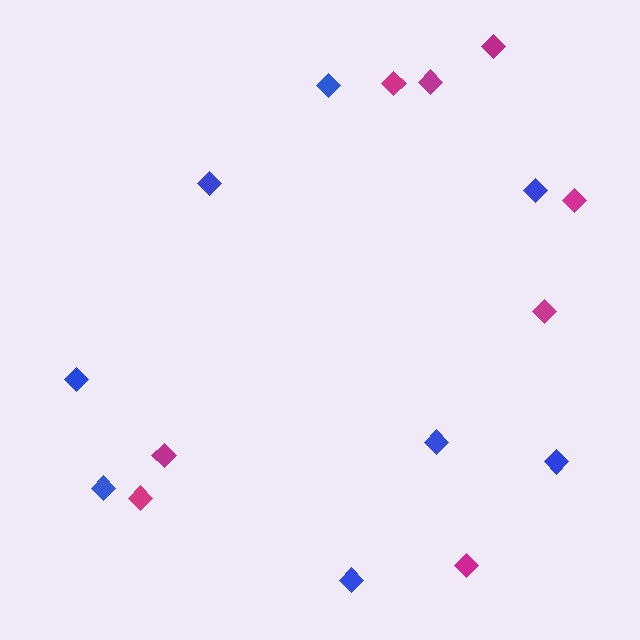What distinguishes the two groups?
There are 2 groups: one group of magenta diamonds (8) and one group of blue diamonds (8).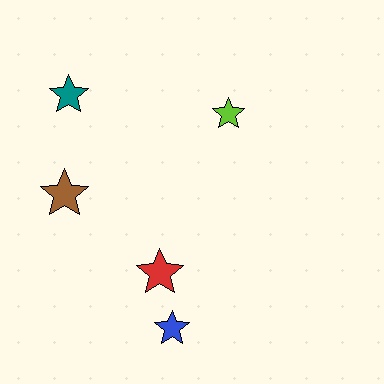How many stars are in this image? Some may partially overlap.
There are 5 stars.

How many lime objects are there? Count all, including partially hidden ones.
There is 1 lime object.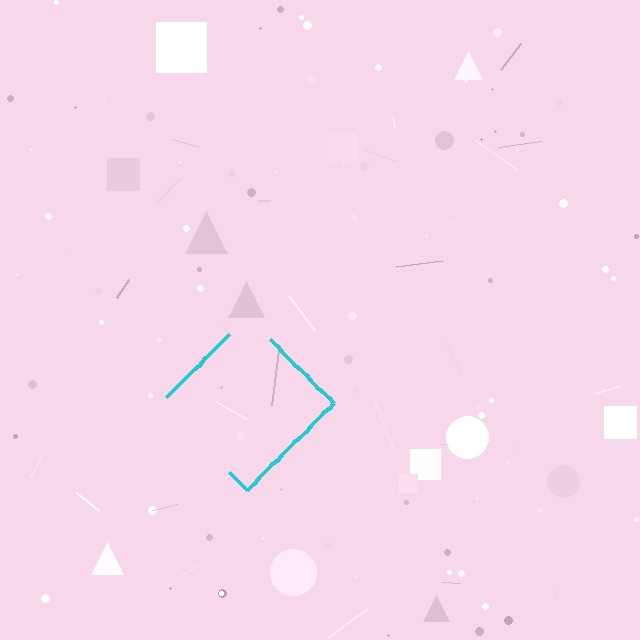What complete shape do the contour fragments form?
The contour fragments form a diamond.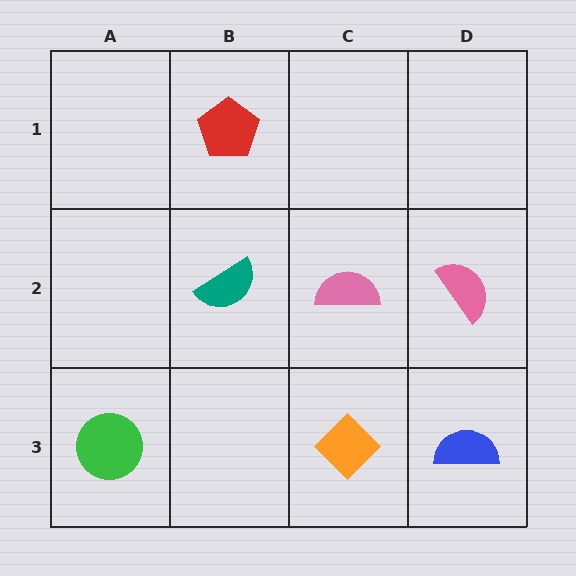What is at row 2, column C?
A pink semicircle.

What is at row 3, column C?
An orange diamond.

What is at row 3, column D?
A blue semicircle.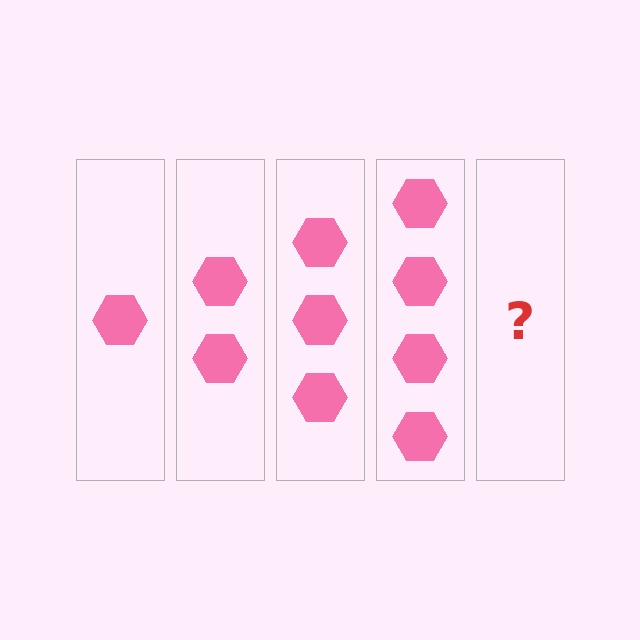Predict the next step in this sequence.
The next step is 5 hexagons.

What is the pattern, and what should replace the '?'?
The pattern is that each step adds one more hexagon. The '?' should be 5 hexagons.